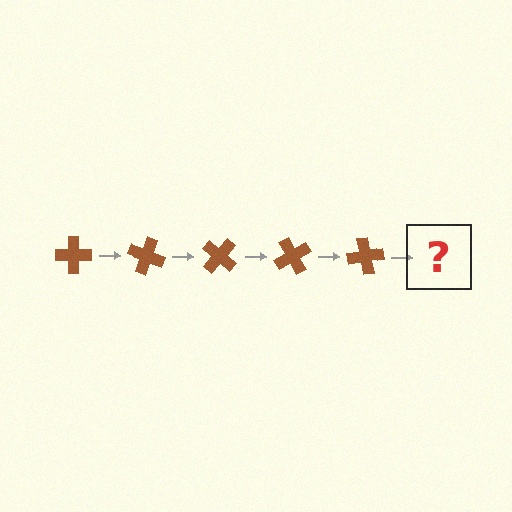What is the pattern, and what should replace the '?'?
The pattern is that the cross rotates 20 degrees each step. The '?' should be a brown cross rotated 100 degrees.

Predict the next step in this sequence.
The next step is a brown cross rotated 100 degrees.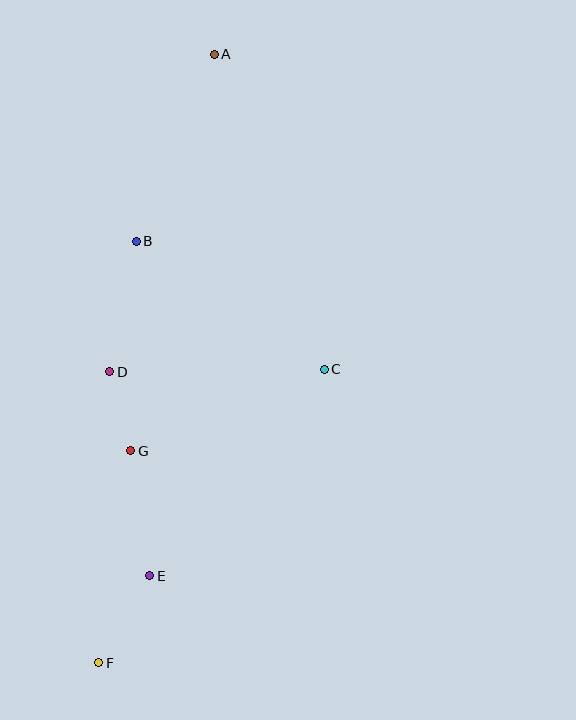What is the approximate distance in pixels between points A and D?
The distance between A and D is approximately 334 pixels.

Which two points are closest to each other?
Points D and G are closest to each other.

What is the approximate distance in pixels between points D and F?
The distance between D and F is approximately 291 pixels.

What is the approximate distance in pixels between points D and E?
The distance between D and E is approximately 208 pixels.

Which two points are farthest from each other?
Points A and F are farthest from each other.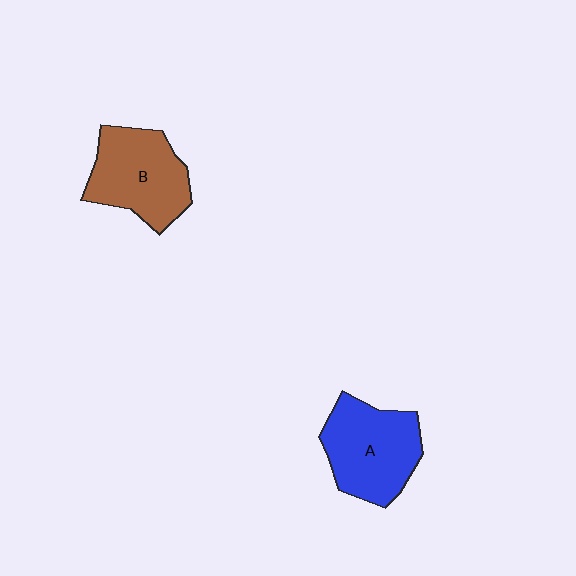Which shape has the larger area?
Shape A (blue).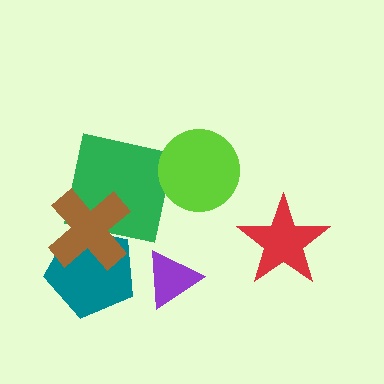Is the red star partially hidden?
No, no other shape covers it.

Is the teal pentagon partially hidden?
Yes, it is partially covered by another shape.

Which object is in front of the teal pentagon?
The brown cross is in front of the teal pentagon.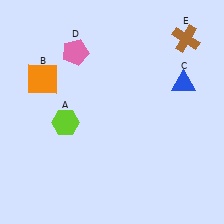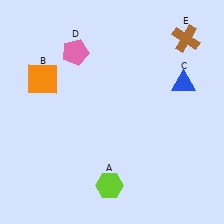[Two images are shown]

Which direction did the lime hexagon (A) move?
The lime hexagon (A) moved down.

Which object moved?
The lime hexagon (A) moved down.